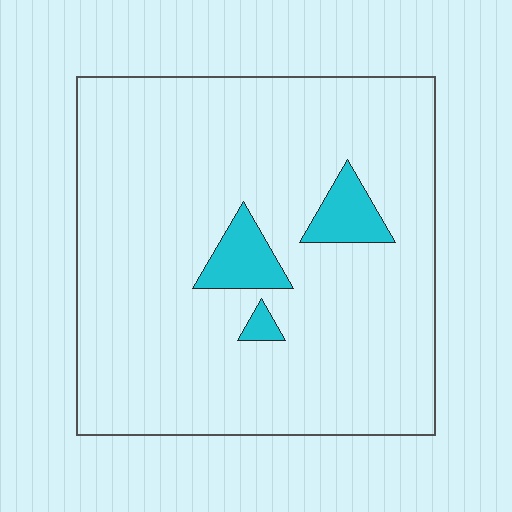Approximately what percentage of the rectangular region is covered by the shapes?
Approximately 10%.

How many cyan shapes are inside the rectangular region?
3.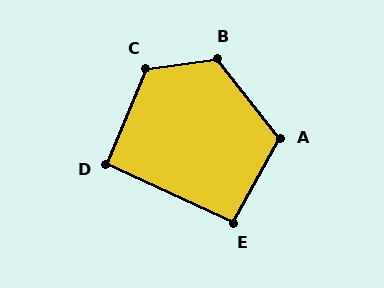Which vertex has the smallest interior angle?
D, at approximately 92 degrees.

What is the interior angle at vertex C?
Approximately 120 degrees (obtuse).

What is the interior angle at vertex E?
Approximately 95 degrees (obtuse).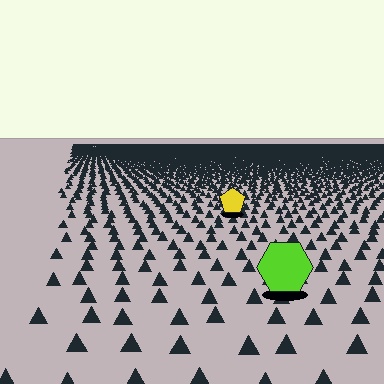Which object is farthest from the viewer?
The yellow pentagon is farthest from the viewer. It appears smaller and the ground texture around it is denser.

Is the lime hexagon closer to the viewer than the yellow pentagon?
Yes. The lime hexagon is closer — you can tell from the texture gradient: the ground texture is coarser near it.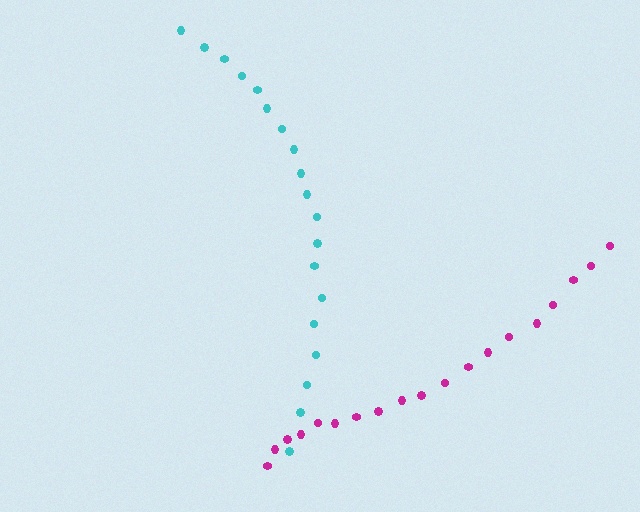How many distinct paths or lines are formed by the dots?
There are 2 distinct paths.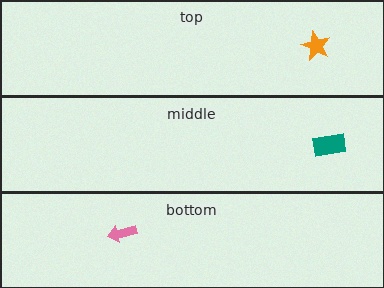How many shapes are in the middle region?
1.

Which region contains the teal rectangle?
The middle region.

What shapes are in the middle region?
The teal rectangle.